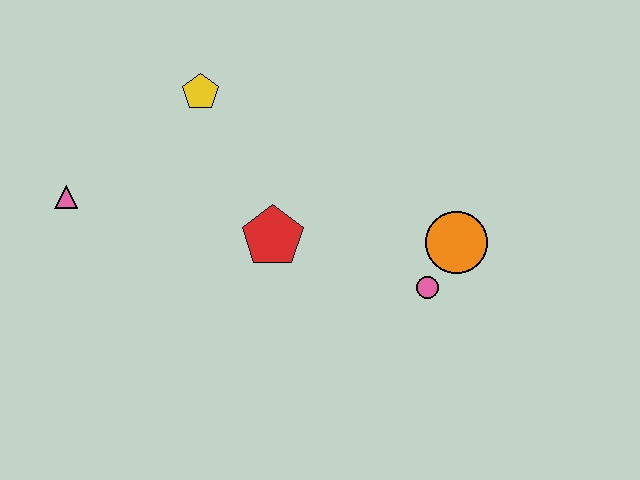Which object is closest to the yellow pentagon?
The red pentagon is closest to the yellow pentagon.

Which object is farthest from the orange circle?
The pink triangle is farthest from the orange circle.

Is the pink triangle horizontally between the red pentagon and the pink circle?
No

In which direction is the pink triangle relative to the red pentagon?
The pink triangle is to the left of the red pentagon.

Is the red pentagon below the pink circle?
No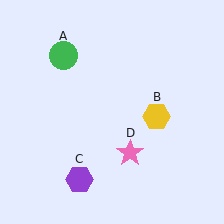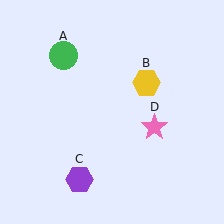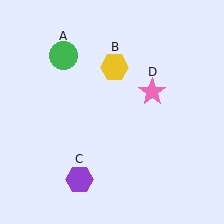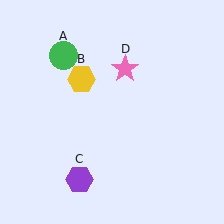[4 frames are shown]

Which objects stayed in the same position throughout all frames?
Green circle (object A) and purple hexagon (object C) remained stationary.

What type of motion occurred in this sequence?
The yellow hexagon (object B), pink star (object D) rotated counterclockwise around the center of the scene.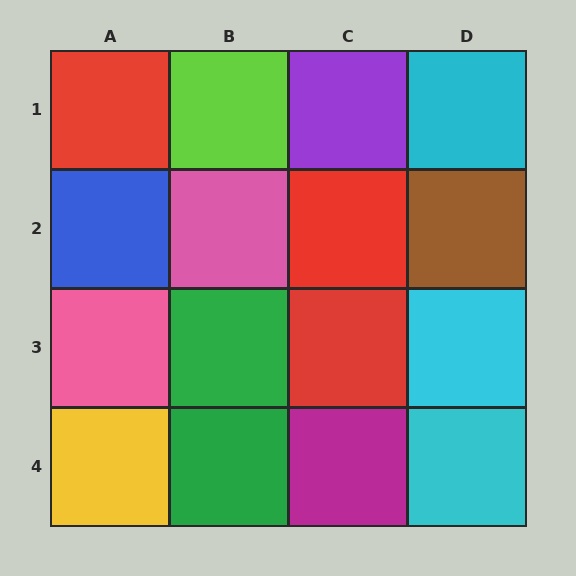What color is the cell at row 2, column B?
Pink.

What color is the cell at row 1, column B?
Lime.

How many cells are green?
2 cells are green.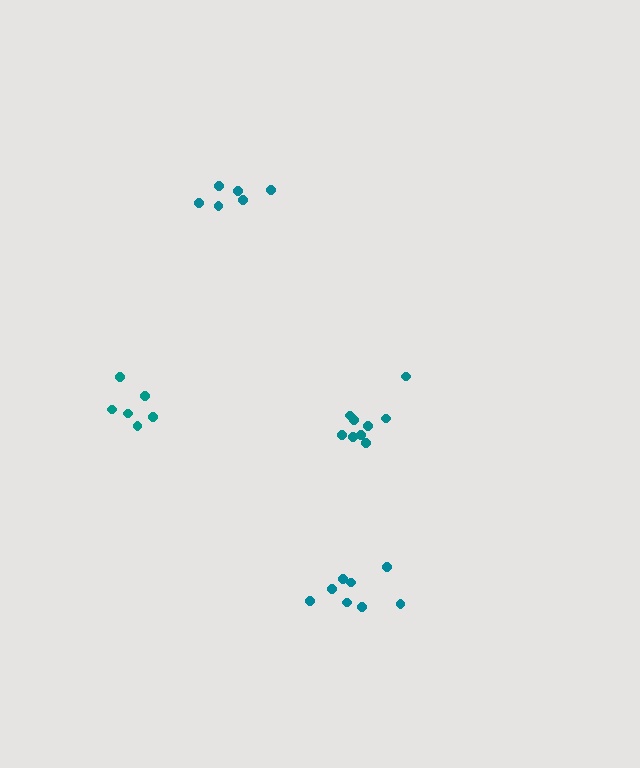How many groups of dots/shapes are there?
There are 4 groups.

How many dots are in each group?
Group 1: 9 dots, Group 2: 6 dots, Group 3: 6 dots, Group 4: 8 dots (29 total).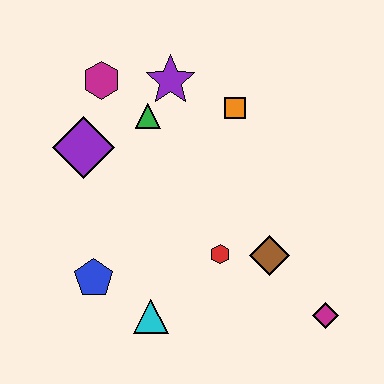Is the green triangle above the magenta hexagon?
No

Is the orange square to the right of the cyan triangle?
Yes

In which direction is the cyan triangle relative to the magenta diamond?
The cyan triangle is to the left of the magenta diamond.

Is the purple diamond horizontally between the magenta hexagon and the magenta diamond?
No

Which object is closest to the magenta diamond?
The brown diamond is closest to the magenta diamond.